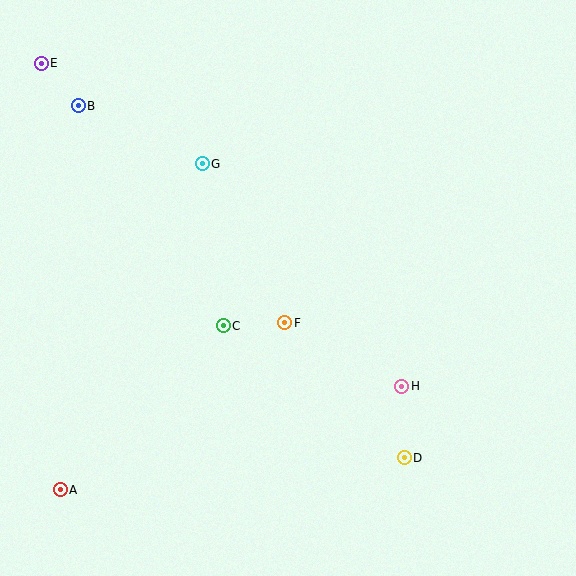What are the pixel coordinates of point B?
Point B is at (78, 106).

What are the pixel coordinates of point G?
Point G is at (202, 164).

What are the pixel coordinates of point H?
Point H is at (402, 386).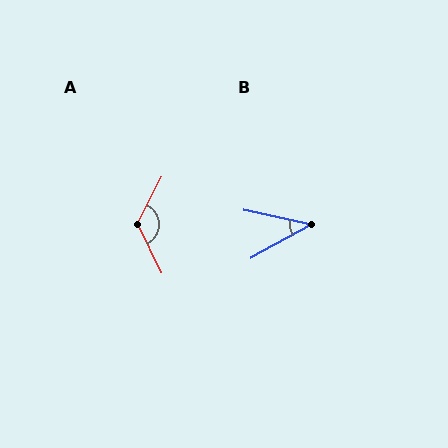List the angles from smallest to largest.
B (42°), A (127°).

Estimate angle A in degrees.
Approximately 127 degrees.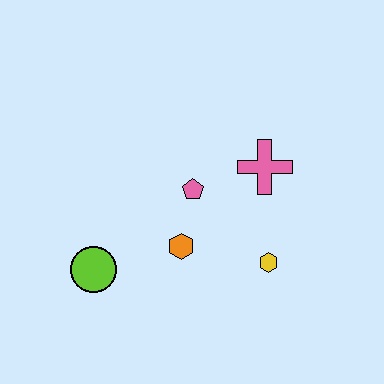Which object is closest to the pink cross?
The pink pentagon is closest to the pink cross.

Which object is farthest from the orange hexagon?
The pink cross is farthest from the orange hexagon.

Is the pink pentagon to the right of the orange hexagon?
Yes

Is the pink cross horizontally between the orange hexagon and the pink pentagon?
No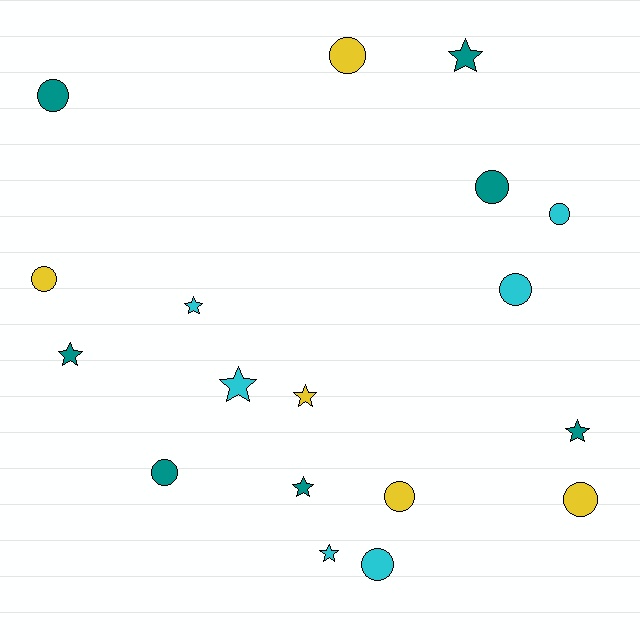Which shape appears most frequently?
Circle, with 10 objects.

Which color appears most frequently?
Teal, with 7 objects.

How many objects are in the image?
There are 18 objects.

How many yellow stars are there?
There is 1 yellow star.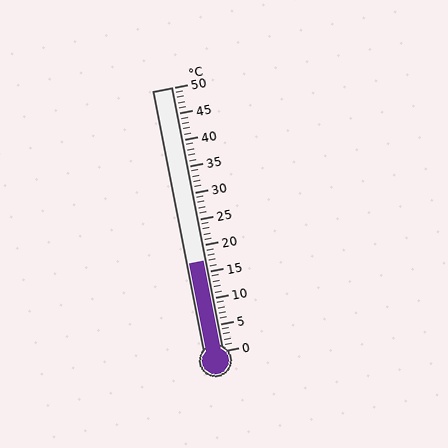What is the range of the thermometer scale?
The thermometer scale ranges from 0°C to 50°C.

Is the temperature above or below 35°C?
The temperature is below 35°C.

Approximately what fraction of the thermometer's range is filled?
The thermometer is filled to approximately 35% of its range.